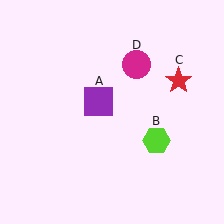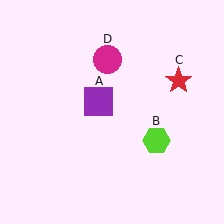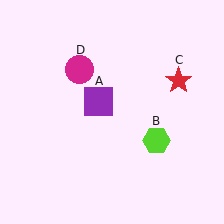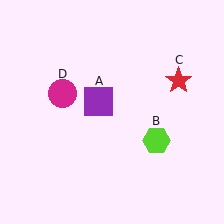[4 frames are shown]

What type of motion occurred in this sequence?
The magenta circle (object D) rotated counterclockwise around the center of the scene.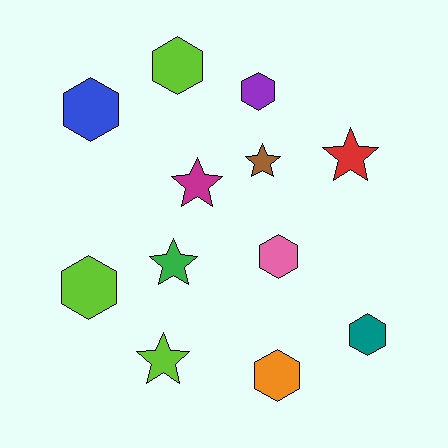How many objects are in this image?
There are 12 objects.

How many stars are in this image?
There are 5 stars.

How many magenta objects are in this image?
There is 1 magenta object.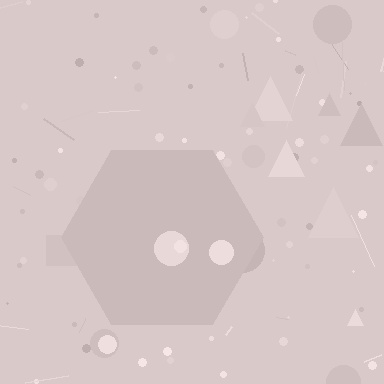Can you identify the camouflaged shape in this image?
The camouflaged shape is a hexagon.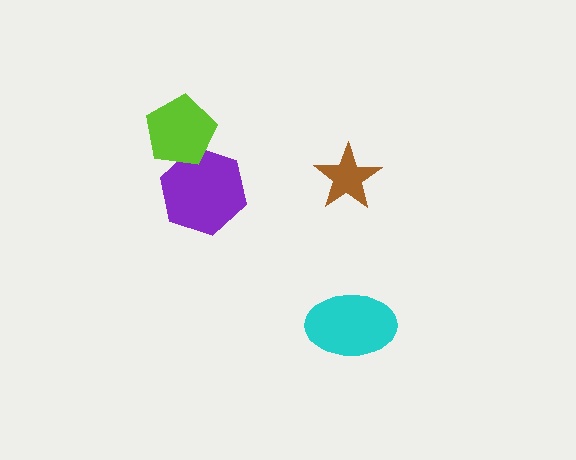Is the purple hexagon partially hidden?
Yes, it is partially covered by another shape.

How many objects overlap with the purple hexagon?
1 object overlaps with the purple hexagon.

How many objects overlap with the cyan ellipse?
0 objects overlap with the cyan ellipse.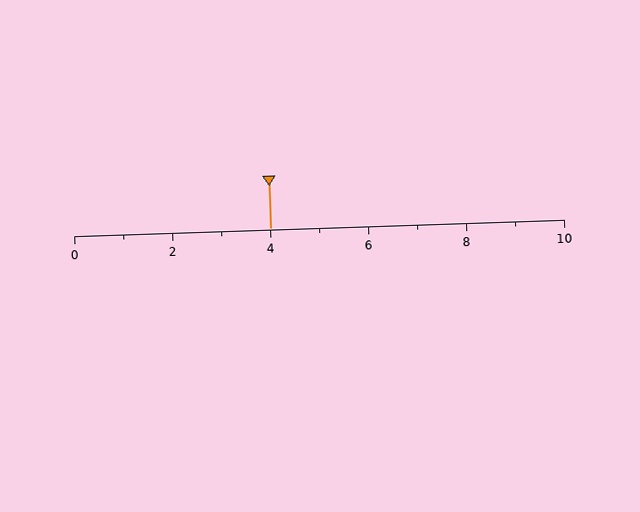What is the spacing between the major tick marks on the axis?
The major ticks are spaced 2 apart.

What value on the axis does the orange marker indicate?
The marker indicates approximately 4.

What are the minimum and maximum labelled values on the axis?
The axis runs from 0 to 10.